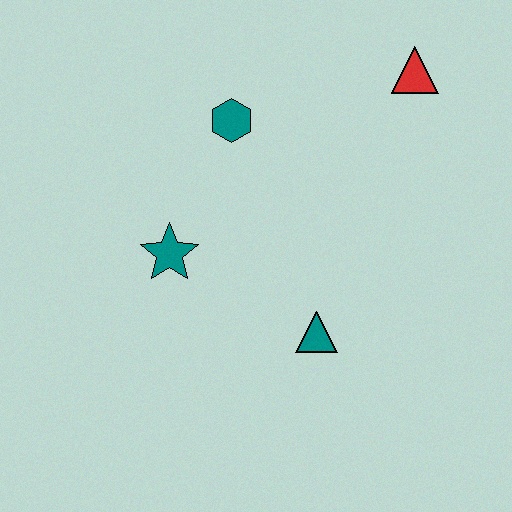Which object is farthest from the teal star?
The red triangle is farthest from the teal star.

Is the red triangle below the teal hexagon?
No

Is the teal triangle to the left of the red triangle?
Yes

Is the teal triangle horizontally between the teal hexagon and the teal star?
No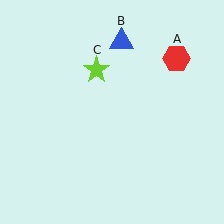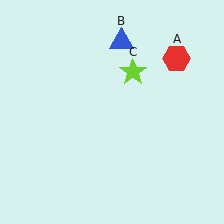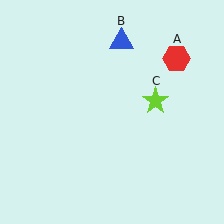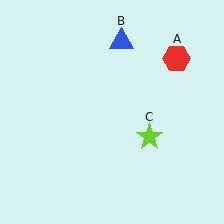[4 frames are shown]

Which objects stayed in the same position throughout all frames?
Red hexagon (object A) and blue triangle (object B) remained stationary.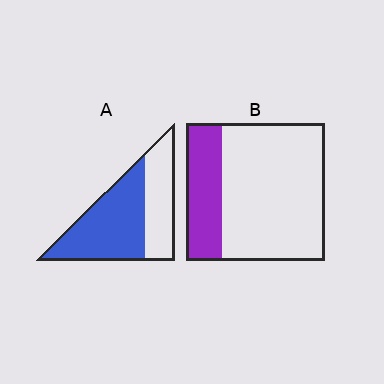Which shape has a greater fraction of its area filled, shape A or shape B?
Shape A.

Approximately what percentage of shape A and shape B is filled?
A is approximately 60% and B is approximately 25%.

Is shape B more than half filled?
No.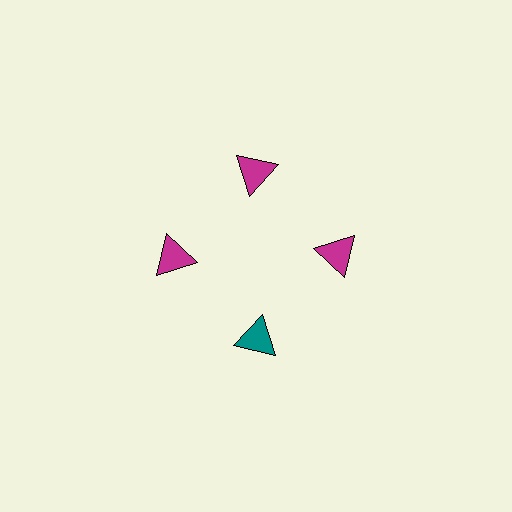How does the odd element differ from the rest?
It has a different color: teal instead of magenta.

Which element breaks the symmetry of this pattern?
The teal triangle at roughly the 6 o'clock position breaks the symmetry. All other shapes are magenta triangles.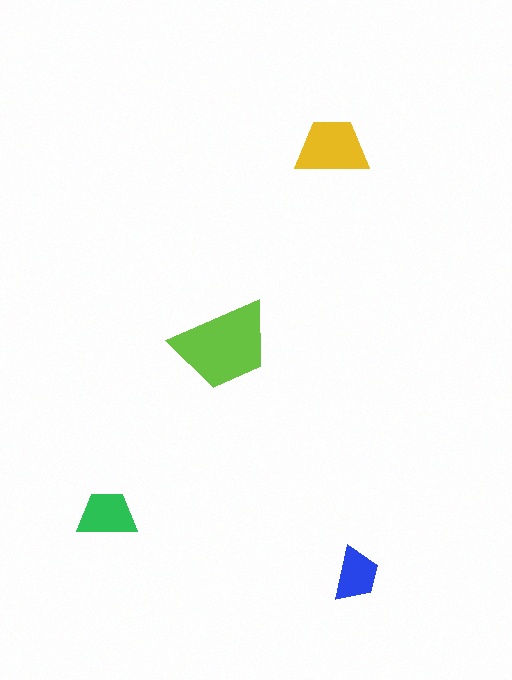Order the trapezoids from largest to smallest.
the lime one, the yellow one, the green one, the blue one.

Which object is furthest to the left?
The green trapezoid is leftmost.